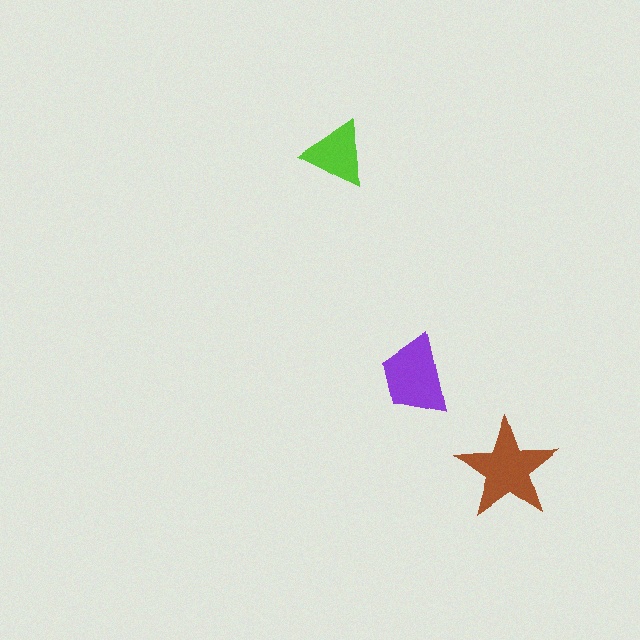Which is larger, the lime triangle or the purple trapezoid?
The purple trapezoid.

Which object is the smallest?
The lime triangle.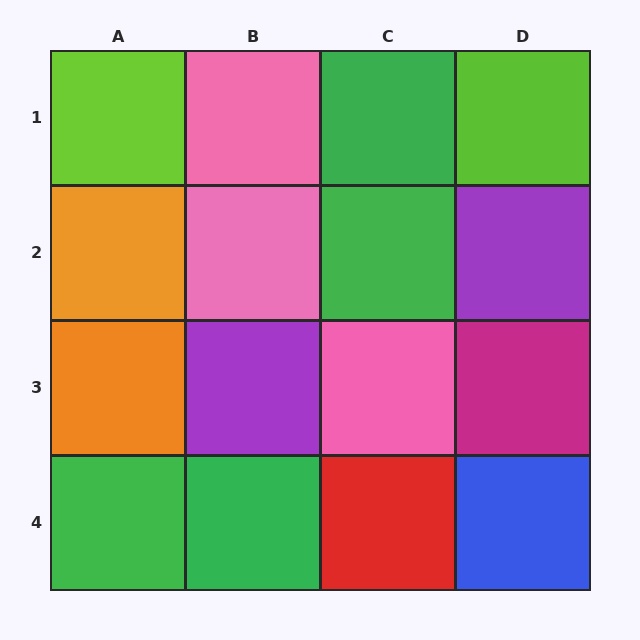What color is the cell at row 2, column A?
Orange.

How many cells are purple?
2 cells are purple.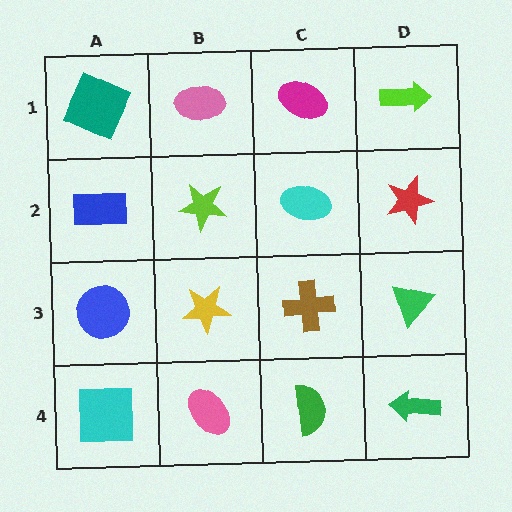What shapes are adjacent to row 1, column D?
A red star (row 2, column D), a magenta ellipse (row 1, column C).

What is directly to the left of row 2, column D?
A cyan ellipse.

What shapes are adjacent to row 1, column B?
A lime star (row 2, column B), a teal square (row 1, column A), a magenta ellipse (row 1, column C).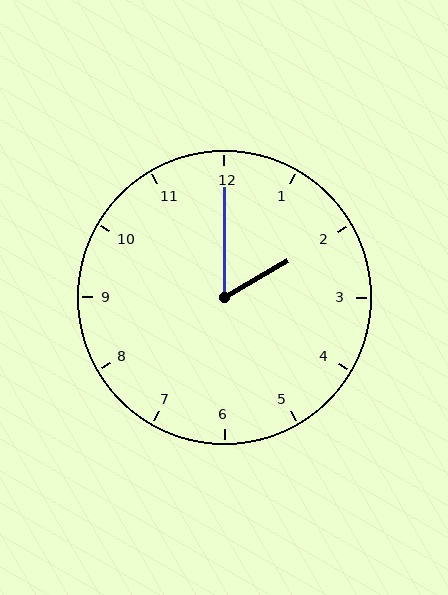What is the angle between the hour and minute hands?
Approximately 60 degrees.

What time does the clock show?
2:00.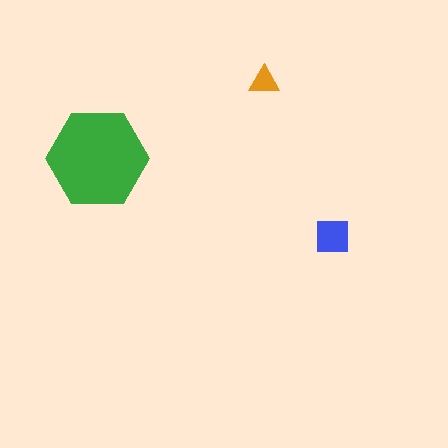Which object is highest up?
The orange triangle is topmost.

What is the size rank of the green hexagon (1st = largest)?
1st.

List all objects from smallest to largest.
The orange triangle, the blue square, the green hexagon.